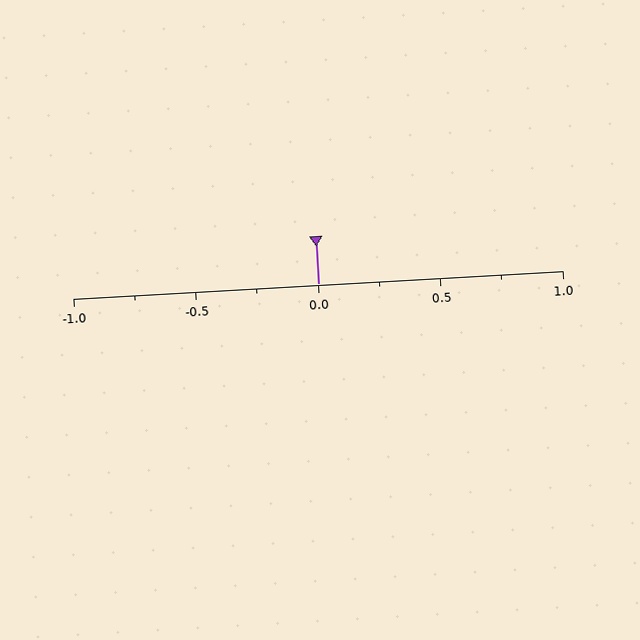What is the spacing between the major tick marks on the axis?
The major ticks are spaced 0.5 apart.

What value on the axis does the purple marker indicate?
The marker indicates approximately 0.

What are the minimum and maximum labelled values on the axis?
The axis runs from -1.0 to 1.0.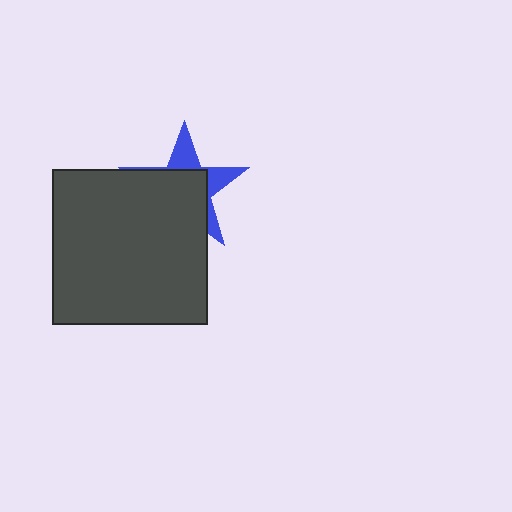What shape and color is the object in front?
The object in front is a dark gray square.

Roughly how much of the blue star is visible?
A small part of it is visible (roughly 37%).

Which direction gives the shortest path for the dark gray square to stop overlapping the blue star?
Moving toward the lower-left gives the shortest separation.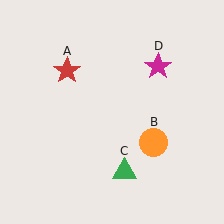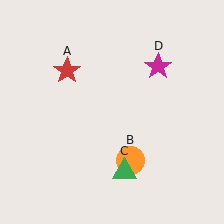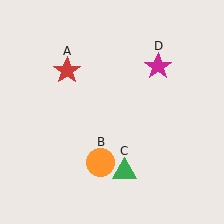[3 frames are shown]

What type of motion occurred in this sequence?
The orange circle (object B) rotated clockwise around the center of the scene.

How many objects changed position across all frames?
1 object changed position: orange circle (object B).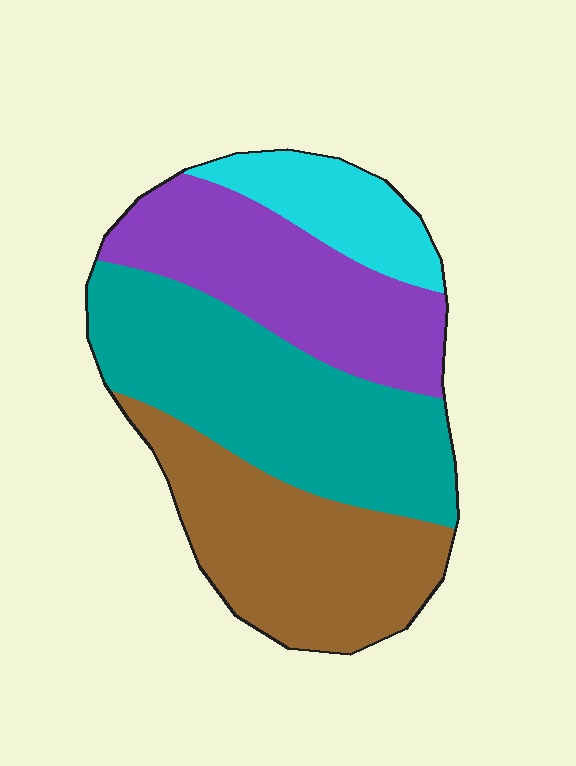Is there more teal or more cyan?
Teal.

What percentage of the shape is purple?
Purple takes up about one quarter (1/4) of the shape.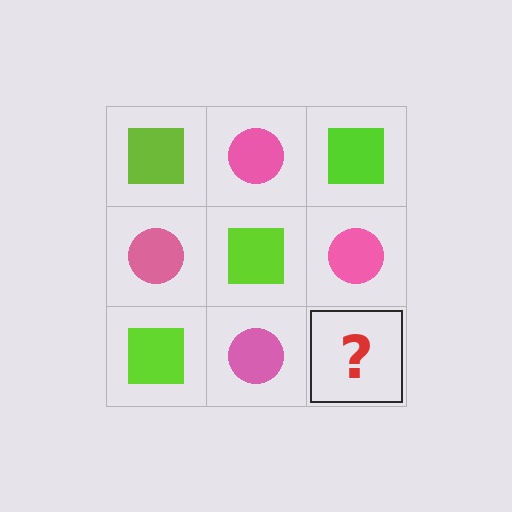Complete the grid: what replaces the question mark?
The question mark should be replaced with a lime square.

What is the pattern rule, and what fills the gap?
The rule is that it alternates lime square and pink circle in a checkerboard pattern. The gap should be filled with a lime square.